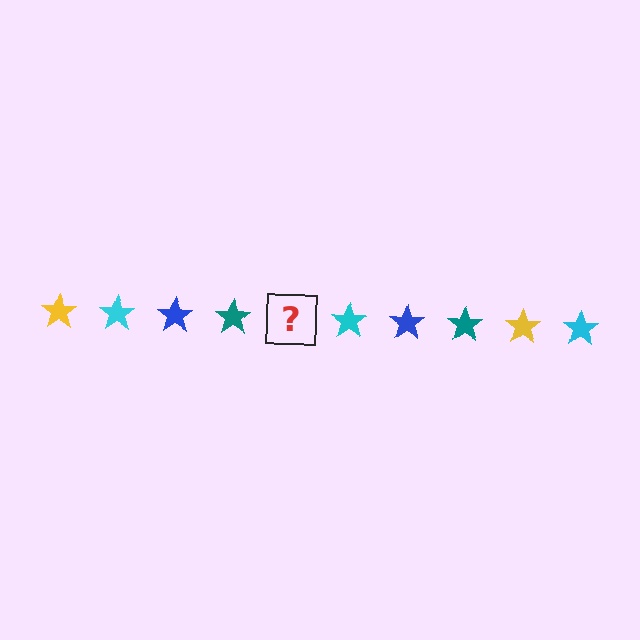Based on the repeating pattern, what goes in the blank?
The blank should be a yellow star.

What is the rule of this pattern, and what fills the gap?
The rule is that the pattern cycles through yellow, cyan, blue, teal stars. The gap should be filled with a yellow star.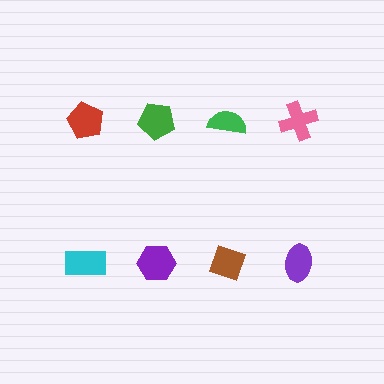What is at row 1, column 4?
A pink cross.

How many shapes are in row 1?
4 shapes.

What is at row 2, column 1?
A cyan rectangle.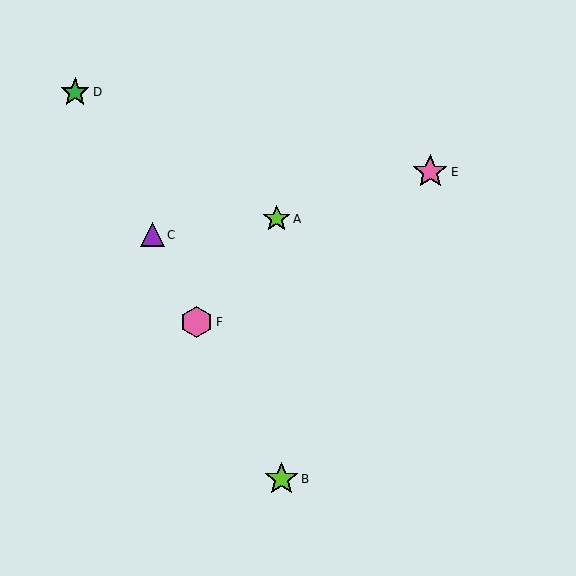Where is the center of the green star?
The center of the green star is at (75, 92).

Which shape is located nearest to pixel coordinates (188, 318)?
The pink hexagon (labeled F) at (197, 322) is nearest to that location.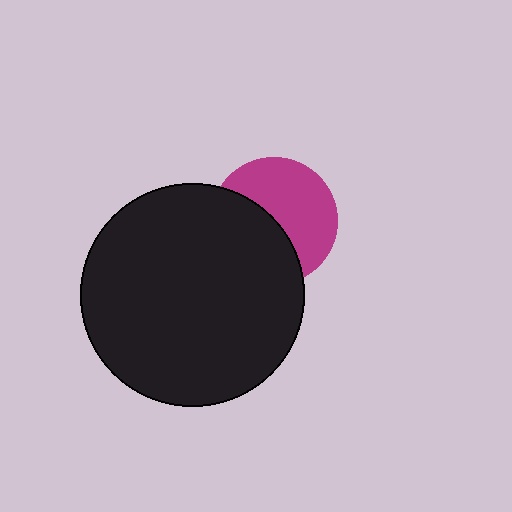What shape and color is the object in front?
The object in front is a black circle.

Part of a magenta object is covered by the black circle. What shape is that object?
It is a circle.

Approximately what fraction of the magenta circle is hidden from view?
Roughly 46% of the magenta circle is hidden behind the black circle.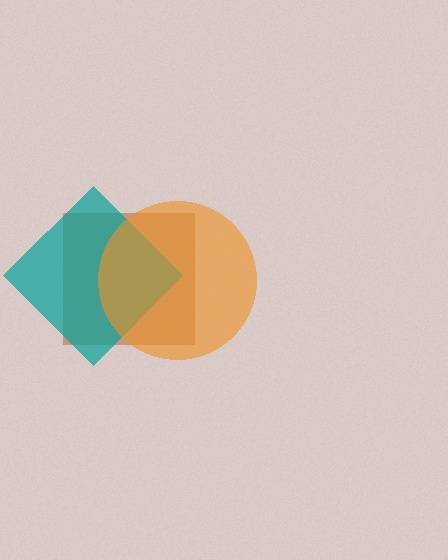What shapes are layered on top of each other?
The layered shapes are: a brown square, a teal diamond, an orange circle.